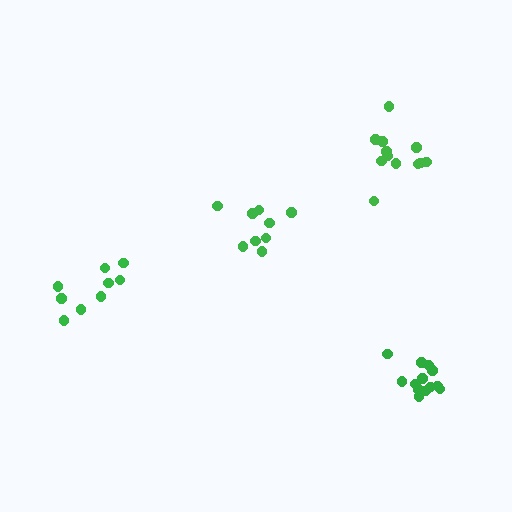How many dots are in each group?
Group 1: 9 dots, Group 2: 13 dots, Group 3: 9 dots, Group 4: 12 dots (43 total).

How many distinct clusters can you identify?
There are 4 distinct clusters.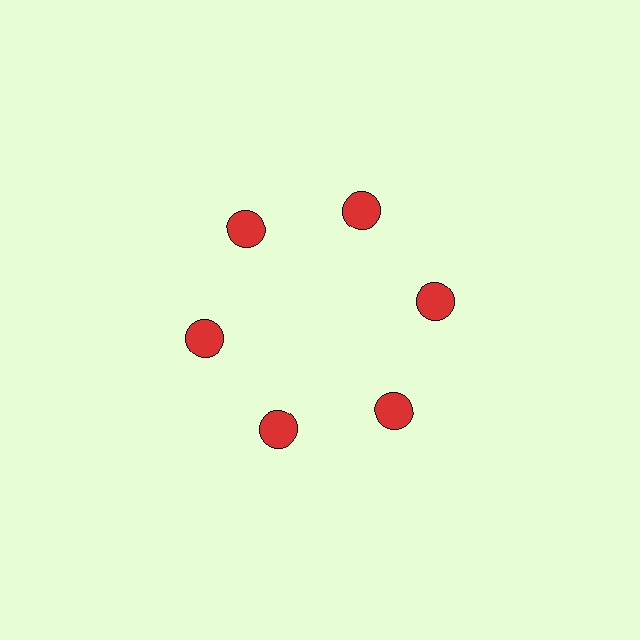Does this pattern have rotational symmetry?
Yes, this pattern has 6-fold rotational symmetry. It looks the same after rotating 60 degrees around the center.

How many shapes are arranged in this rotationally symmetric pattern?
There are 6 shapes, arranged in 6 groups of 1.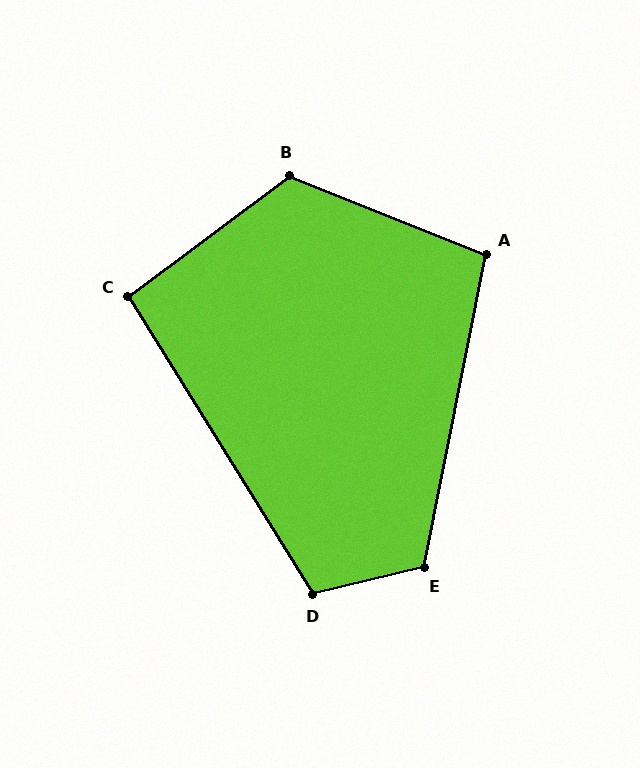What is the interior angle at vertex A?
Approximately 101 degrees (obtuse).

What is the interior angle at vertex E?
Approximately 115 degrees (obtuse).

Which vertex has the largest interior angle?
B, at approximately 121 degrees.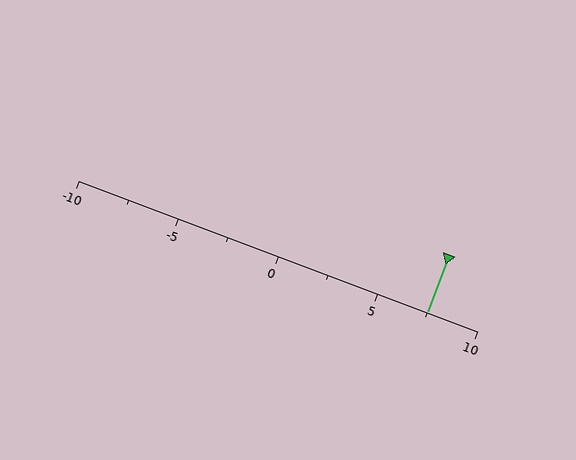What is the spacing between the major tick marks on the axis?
The major ticks are spaced 5 apart.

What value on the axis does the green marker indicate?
The marker indicates approximately 7.5.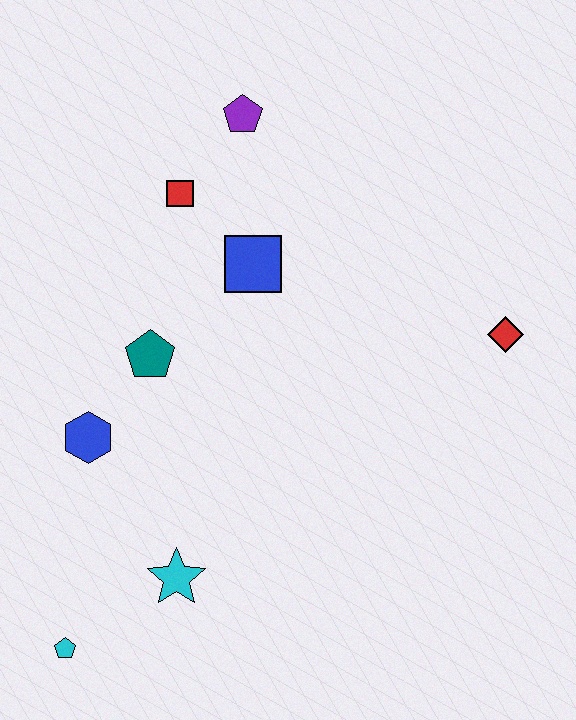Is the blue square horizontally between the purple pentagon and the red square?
No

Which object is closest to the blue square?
The red square is closest to the blue square.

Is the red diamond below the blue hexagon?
No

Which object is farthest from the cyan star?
The purple pentagon is farthest from the cyan star.